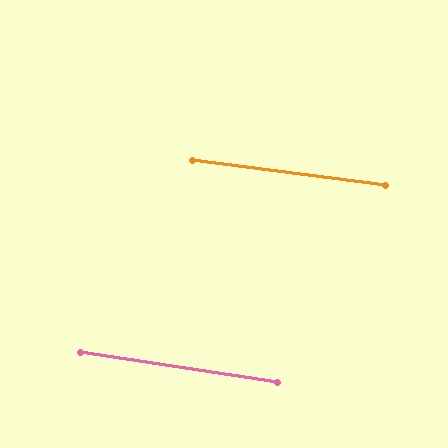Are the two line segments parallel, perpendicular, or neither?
Parallel — their directions differ by only 1.2°.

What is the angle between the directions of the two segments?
Approximately 1 degree.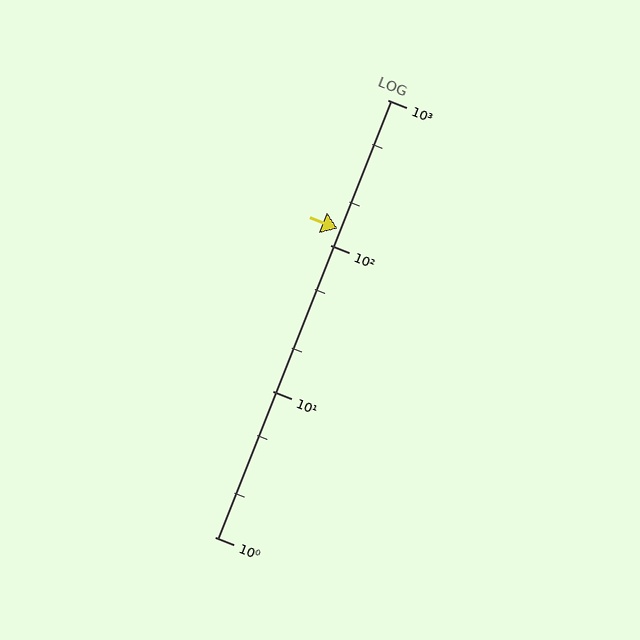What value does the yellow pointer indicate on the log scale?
The pointer indicates approximately 130.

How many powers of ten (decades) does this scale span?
The scale spans 3 decades, from 1 to 1000.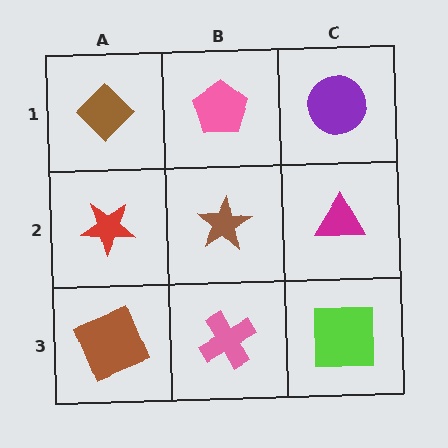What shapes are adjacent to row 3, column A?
A red star (row 2, column A), a pink cross (row 3, column B).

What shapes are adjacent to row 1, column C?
A magenta triangle (row 2, column C), a pink pentagon (row 1, column B).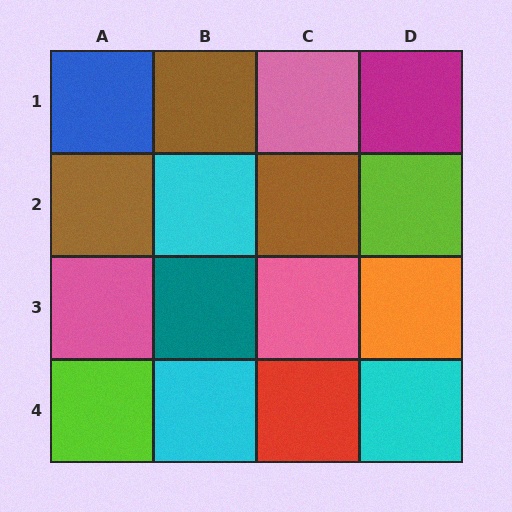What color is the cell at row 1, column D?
Magenta.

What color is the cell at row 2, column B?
Cyan.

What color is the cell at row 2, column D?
Lime.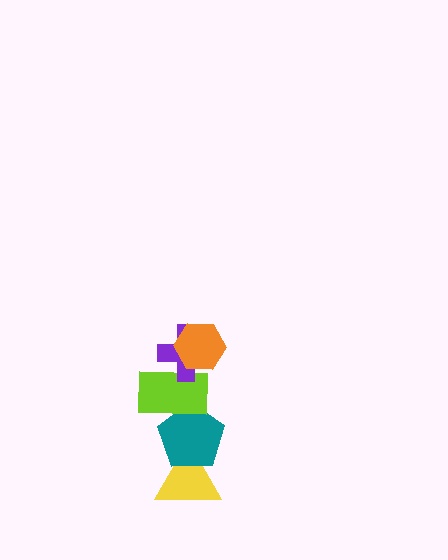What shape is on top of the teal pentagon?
The lime rectangle is on top of the teal pentagon.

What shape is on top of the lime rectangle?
The purple cross is on top of the lime rectangle.